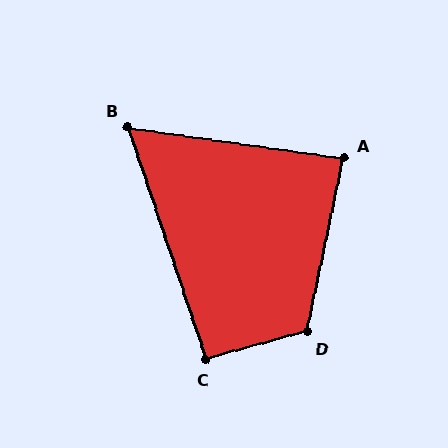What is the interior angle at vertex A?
Approximately 86 degrees (approximately right).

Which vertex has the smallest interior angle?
B, at approximately 63 degrees.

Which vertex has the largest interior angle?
D, at approximately 117 degrees.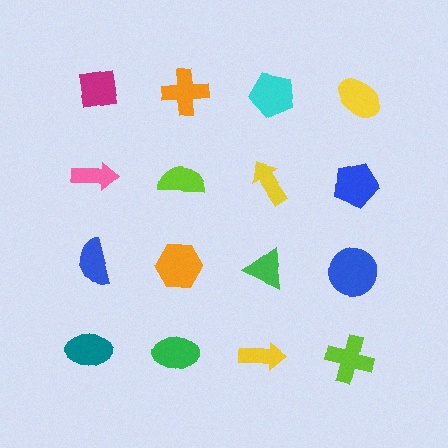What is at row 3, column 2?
An orange hexagon.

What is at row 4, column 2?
A green ellipse.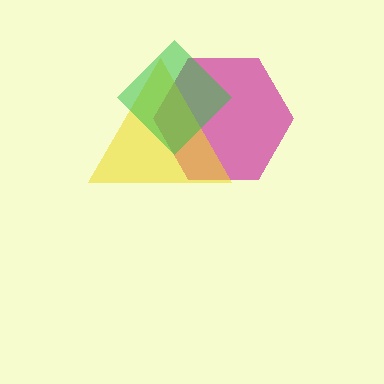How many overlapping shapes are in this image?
There are 3 overlapping shapes in the image.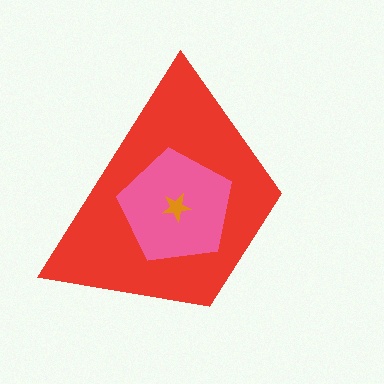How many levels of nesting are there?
3.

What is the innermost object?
The orange star.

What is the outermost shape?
The red trapezoid.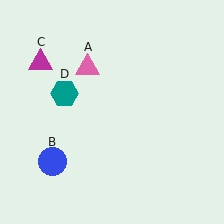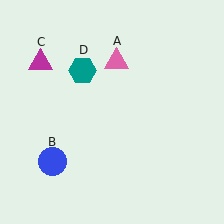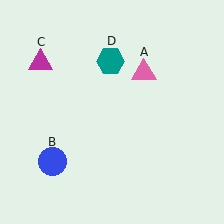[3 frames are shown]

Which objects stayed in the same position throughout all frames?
Blue circle (object B) and magenta triangle (object C) remained stationary.